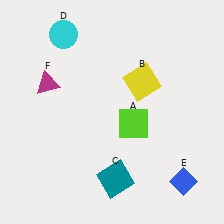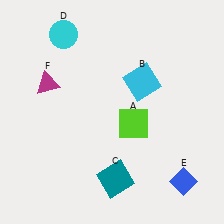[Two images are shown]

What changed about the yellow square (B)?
In Image 1, B is yellow. In Image 2, it changed to cyan.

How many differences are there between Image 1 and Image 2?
There is 1 difference between the two images.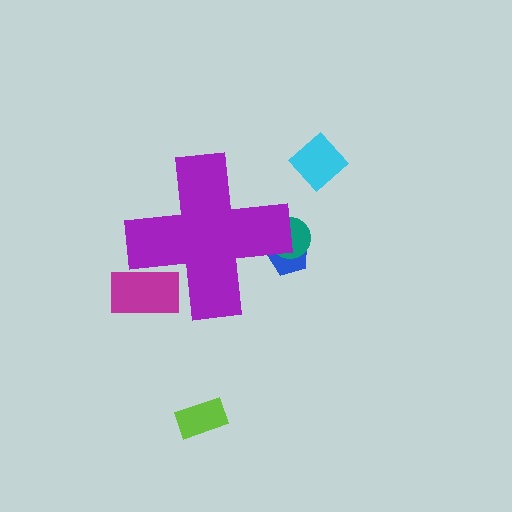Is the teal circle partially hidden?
Yes, the teal circle is partially hidden behind the purple cross.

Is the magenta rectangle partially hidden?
Yes, the magenta rectangle is partially hidden behind the purple cross.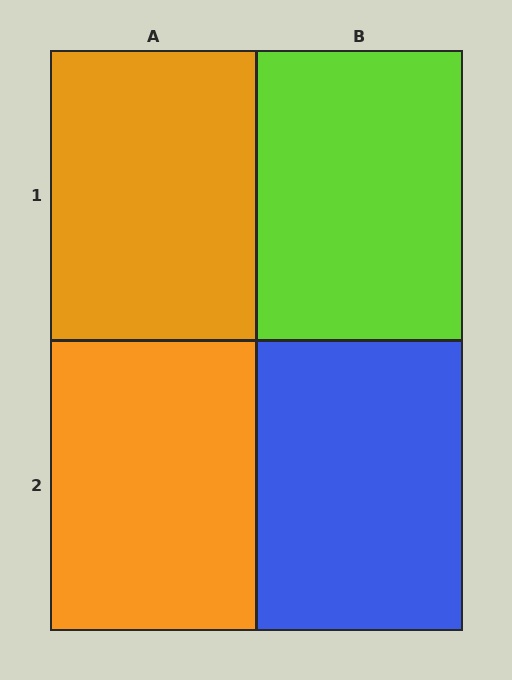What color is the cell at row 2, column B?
Blue.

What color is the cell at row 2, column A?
Orange.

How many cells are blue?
1 cell is blue.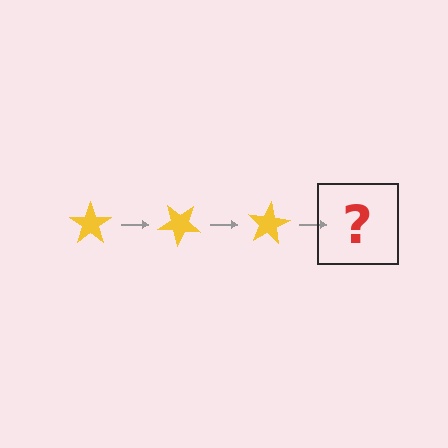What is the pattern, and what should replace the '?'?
The pattern is that the star rotates 40 degrees each step. The '?' should be a yellow star rotated 120 degrees.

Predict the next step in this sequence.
The next step is a yellow star rotated 120 degrees.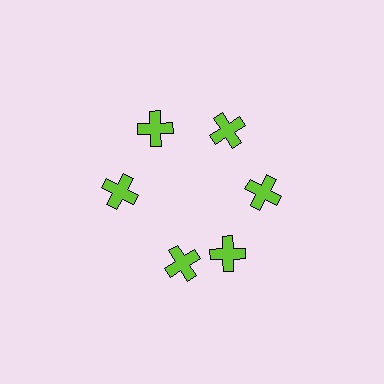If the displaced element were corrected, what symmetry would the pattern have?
It would have 6-fold rotational symmetry — the pattern would map onto itself every 60 degrees.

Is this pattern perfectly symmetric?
No. The 6 lime crosses are arranged in a ring, but one element near the 7 o'clock position is rotated out of alignment along the ring, breaking the 6-fold rotational symmetry.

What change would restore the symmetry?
The symmetry would be restored by rotating it back into even spacing with its neighbors so that all 6 crosses sit at equal angles and equal distance from the center.